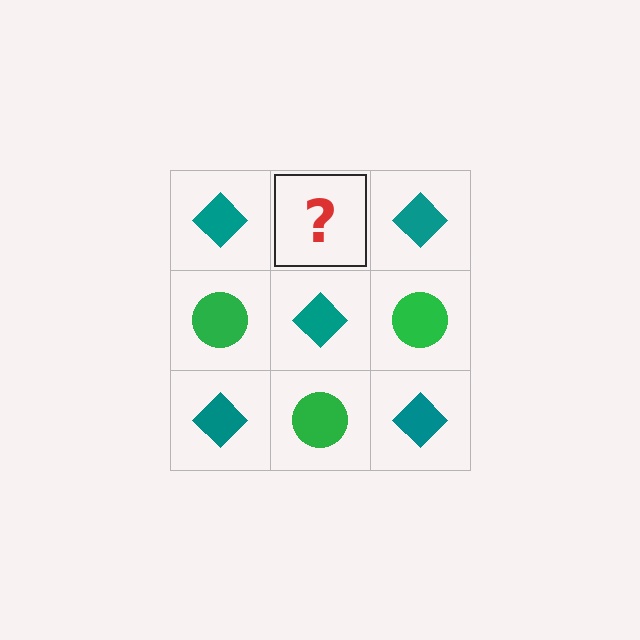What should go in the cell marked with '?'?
The missing cell should contain a green circle.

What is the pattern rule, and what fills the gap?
The rule is that it alternates teal diamond and green circle in a checkerboard pattern. The gap should be filled with a green circle.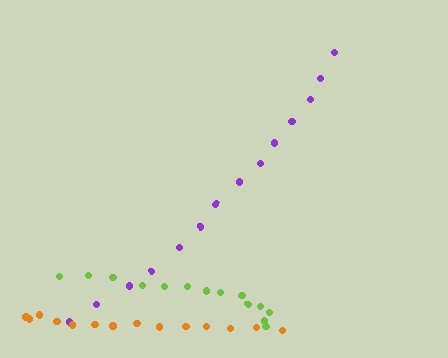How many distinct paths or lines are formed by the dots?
There are 3 distinct paths.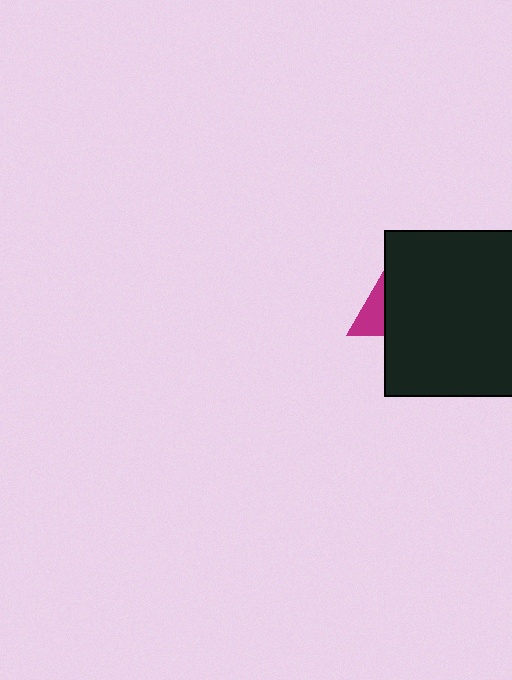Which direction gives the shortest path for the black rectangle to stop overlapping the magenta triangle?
Moving right gives the shortest separation.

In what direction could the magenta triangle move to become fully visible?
The magenta triangle could move left. That would shift it out from behind the black rectangle entirely.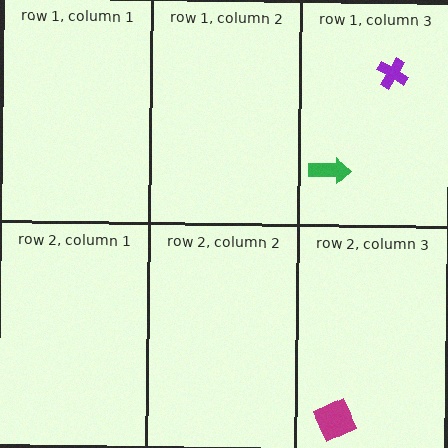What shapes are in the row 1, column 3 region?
The purple cross, the green arrow.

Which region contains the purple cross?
The row 1, column 3 region.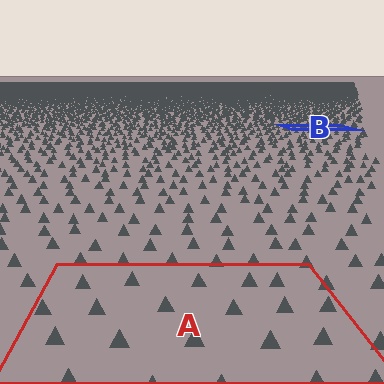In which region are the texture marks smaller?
The texture marks are smaller in region B, because it is farther away.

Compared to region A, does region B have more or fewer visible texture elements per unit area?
Region B has more texture elements per unit area — they are packed more densely because it is farther away.